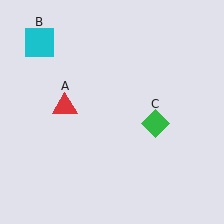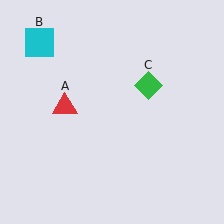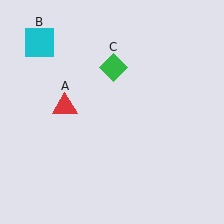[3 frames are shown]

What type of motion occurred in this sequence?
The green diamond (object C) rotated counterclockwise around the center of the scene.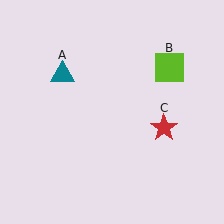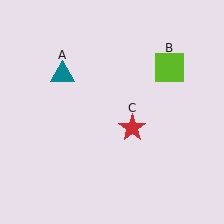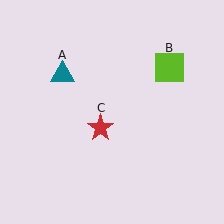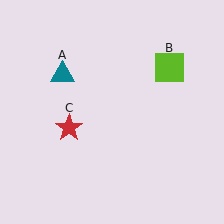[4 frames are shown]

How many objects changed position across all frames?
1 object changed position: red star (object C).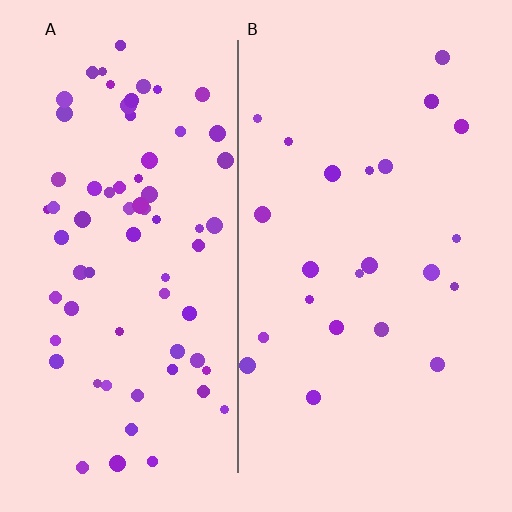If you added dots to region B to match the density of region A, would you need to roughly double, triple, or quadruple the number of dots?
Approximately triple.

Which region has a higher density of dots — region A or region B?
A (the left).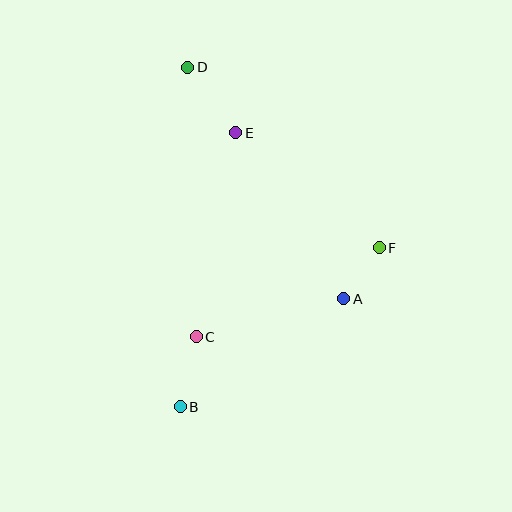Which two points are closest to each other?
Points A and F are closest to each other.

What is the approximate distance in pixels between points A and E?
The distance between A and E is approximately 198 pixels.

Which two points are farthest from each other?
Points B and D are farthest from each other.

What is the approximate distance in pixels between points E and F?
The distance between E and F is approximately 184 pixels.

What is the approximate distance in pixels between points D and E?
The distance between D and E is approximately 81 pixels.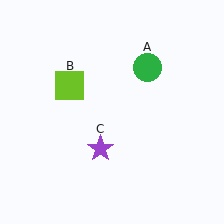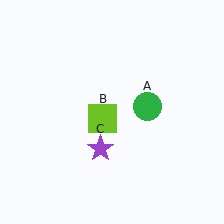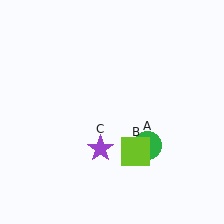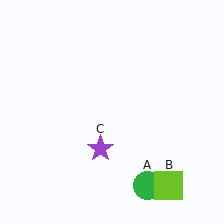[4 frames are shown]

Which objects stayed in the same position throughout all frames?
Purple star (object C) remained stationary.